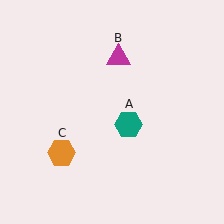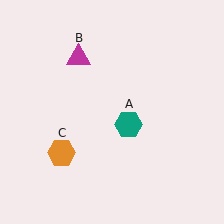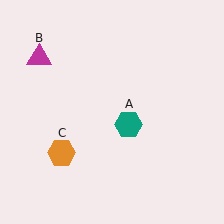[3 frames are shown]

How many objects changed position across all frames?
1 object changed position: magenta triangle (object B).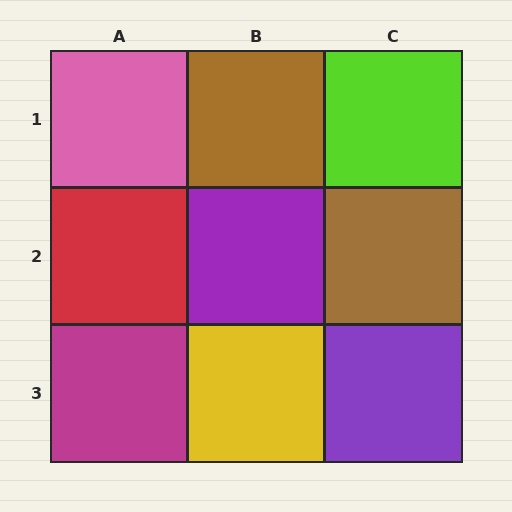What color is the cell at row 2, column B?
Purple.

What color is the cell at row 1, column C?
Lime.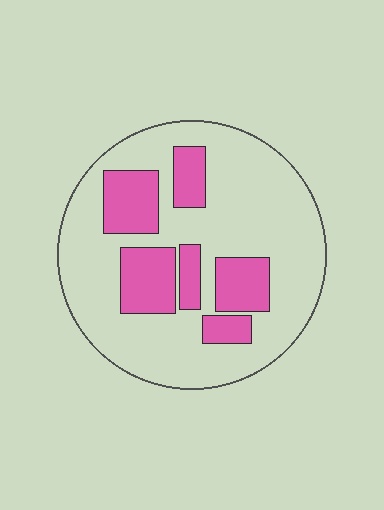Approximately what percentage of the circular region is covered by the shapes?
Approximately 25%.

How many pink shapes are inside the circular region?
6.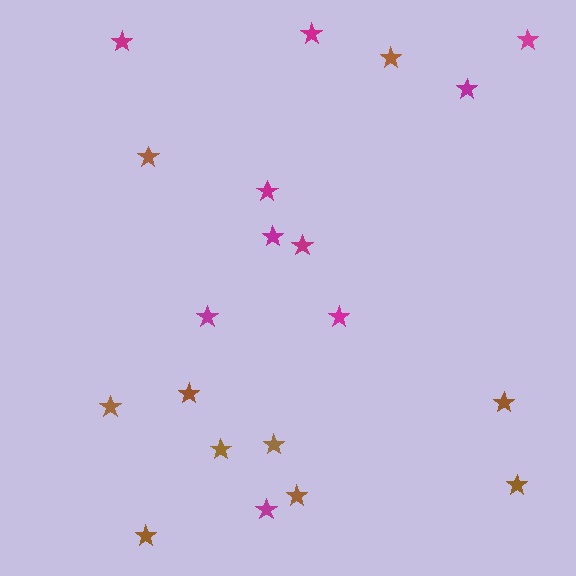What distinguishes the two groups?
There are 2 groups: one group of magenta stars (10) and one group of brown stars (10).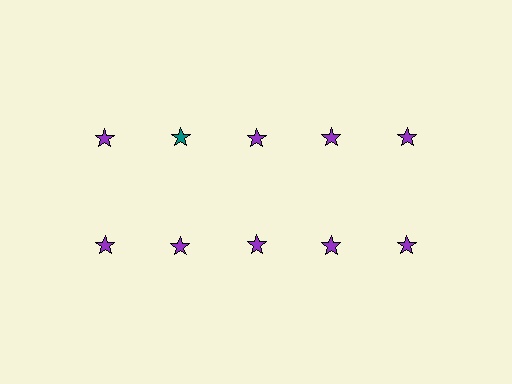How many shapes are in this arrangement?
There are 10 shapes arranged in a grid pattern.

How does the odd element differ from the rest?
It has a different color: teal instead of purple.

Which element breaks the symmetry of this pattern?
The teal star in the top row, second from left column breaks the symmetry. All other shapes are purple stars.